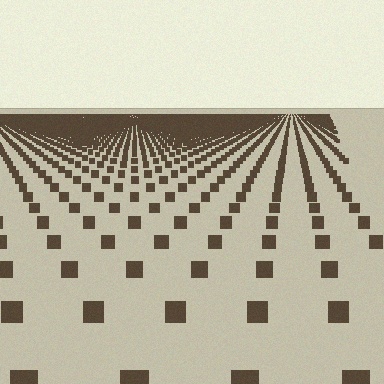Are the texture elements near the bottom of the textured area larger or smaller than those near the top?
Larger. Near the bottom, elements are closer to the viewer and appear at a bigger on-screen size.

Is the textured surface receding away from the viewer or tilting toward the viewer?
The surface is receding away from the viewer. Texture elements get smaller and denser toward the top.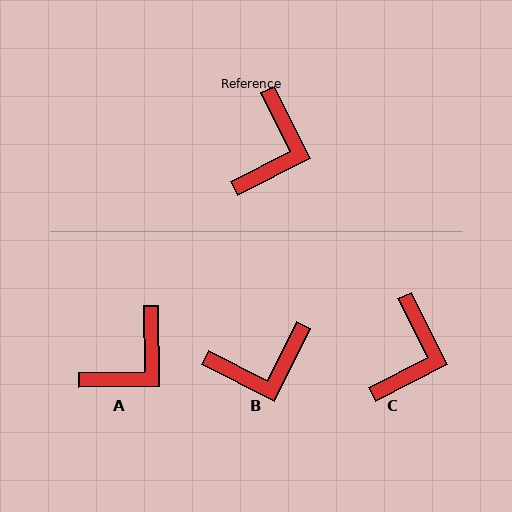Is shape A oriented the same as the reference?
No, it is off by about 26 degrees.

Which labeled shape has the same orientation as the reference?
C.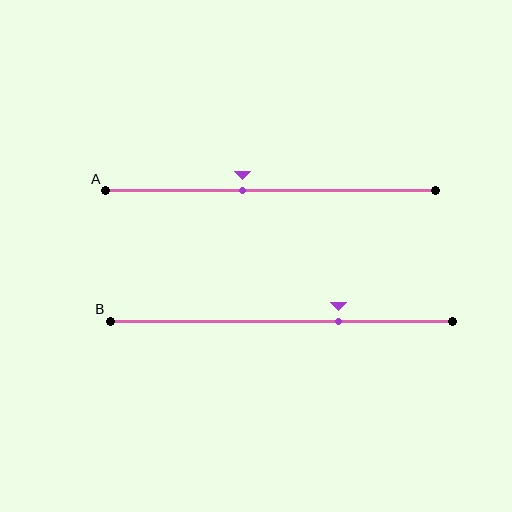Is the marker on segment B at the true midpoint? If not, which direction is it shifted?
No, the marker on segment B is shifted to the right by about 17% of the segment length.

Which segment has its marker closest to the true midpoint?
Segment A has its marker closest to the true midpoint.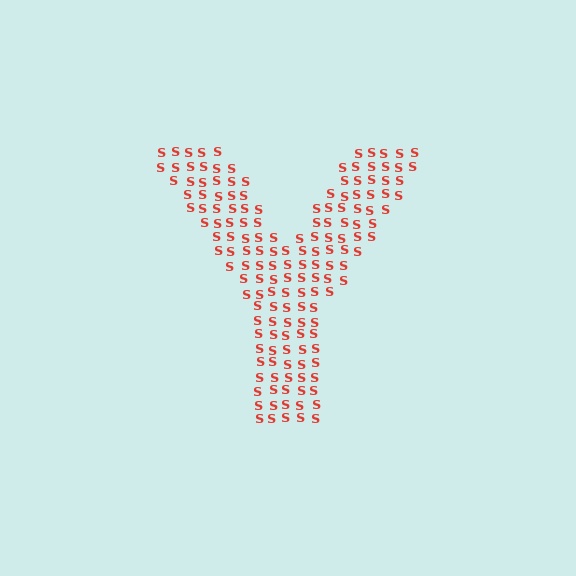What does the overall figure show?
The overall figure shows the letter Y.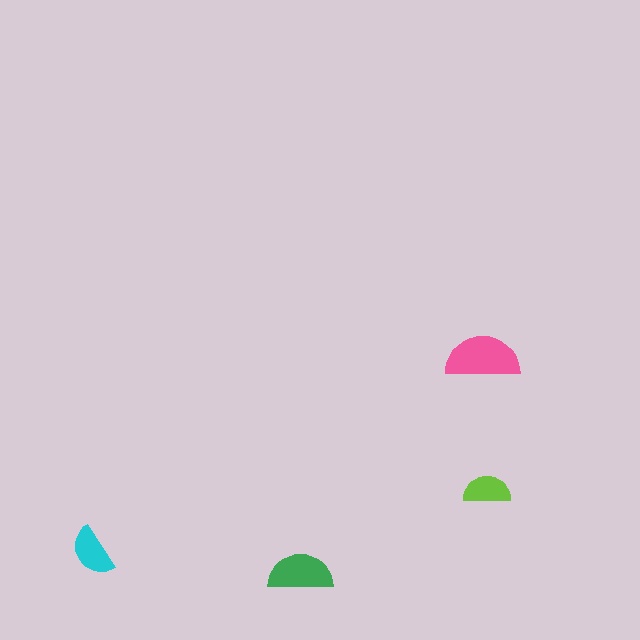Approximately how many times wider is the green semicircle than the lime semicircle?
About 1.5 times wider.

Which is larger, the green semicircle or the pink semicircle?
The pink one.